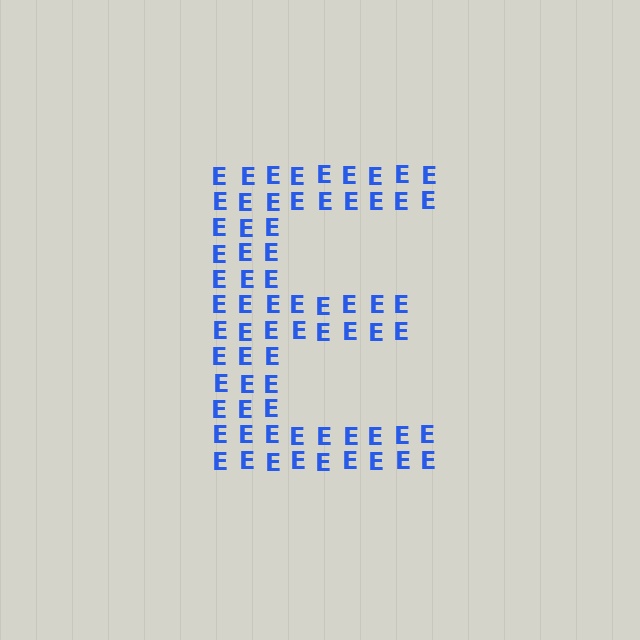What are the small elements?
The small elements are letter E's.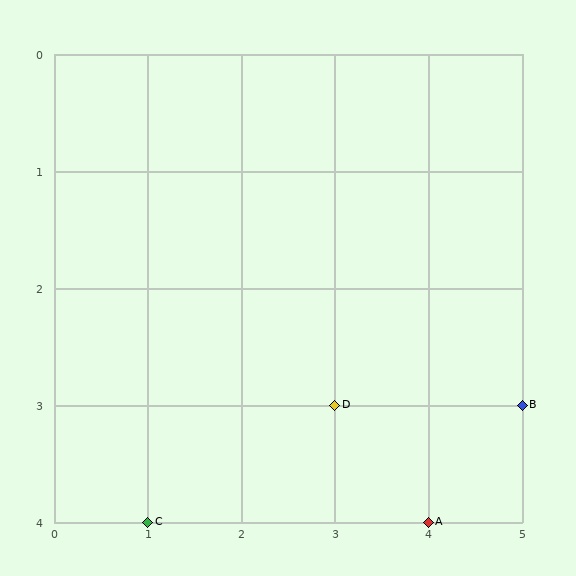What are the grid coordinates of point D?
Point D is at grid coordinates (3, 3).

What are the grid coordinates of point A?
Point A is at grid coordinates (4, 4).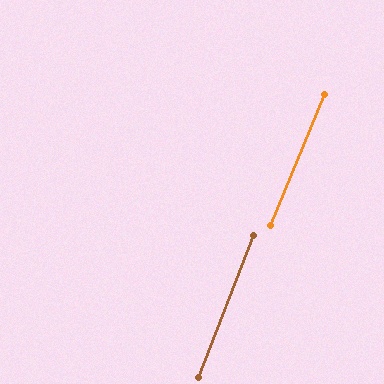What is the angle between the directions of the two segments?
Approximately 1 degree.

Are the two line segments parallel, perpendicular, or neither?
Parallel — their directions differ by only 1.1°.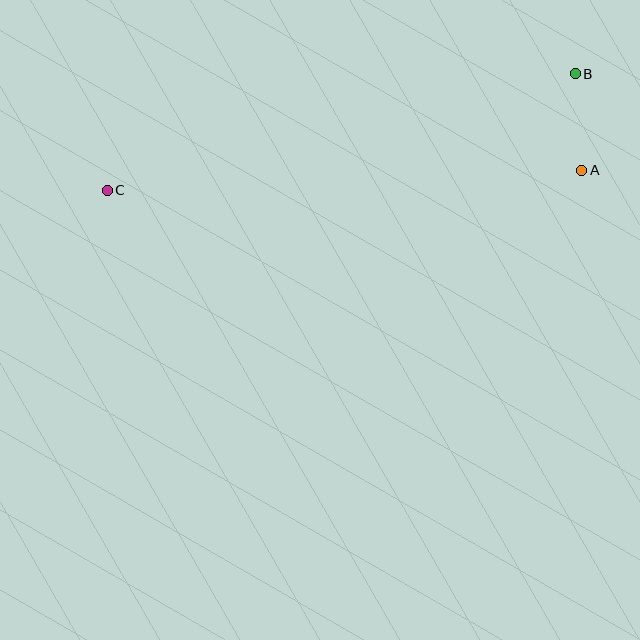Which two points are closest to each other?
Points A and B are closest to each other.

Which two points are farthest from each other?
Points B and C are farthest from each other.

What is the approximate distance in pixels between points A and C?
The distance between A and C is approximately 475 pixels.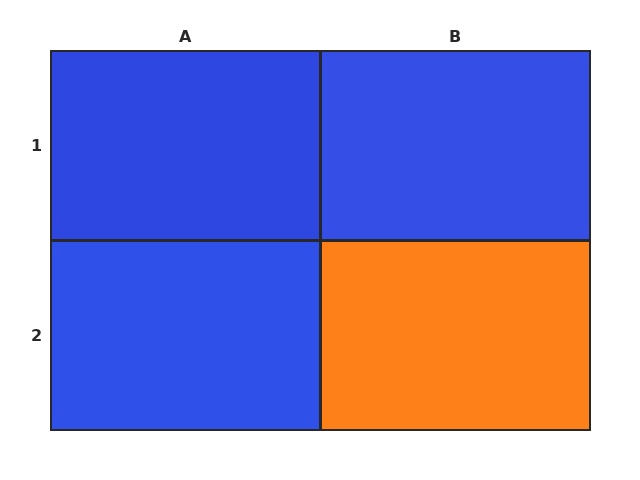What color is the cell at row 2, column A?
Blue.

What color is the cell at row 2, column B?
Orange.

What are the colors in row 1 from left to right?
Blue, blue.